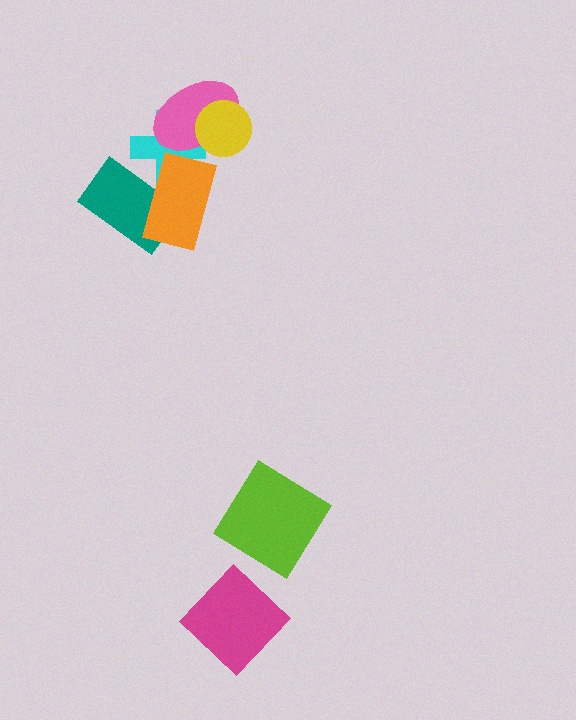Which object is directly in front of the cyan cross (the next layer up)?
The pink ellipse is directly in front of the cyan cross.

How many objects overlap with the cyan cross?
4 objects overlap with the cyan cross.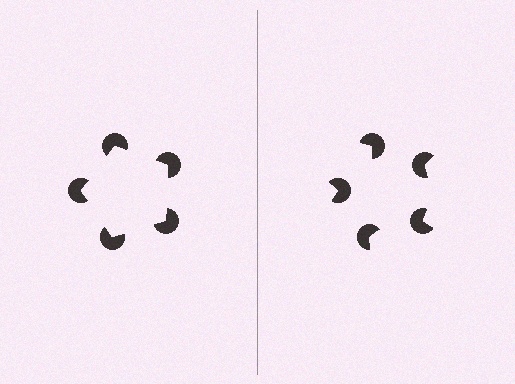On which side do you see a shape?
An illusory pentagon appears on the left side. On the right side the wedge cuts are rotated, so no coherent shape forms.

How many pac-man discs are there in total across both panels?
10 — 5 on each side.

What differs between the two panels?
The pac-man discs are positioned identically on both sides; only the wedge orientations differ. On the left they align to a pentagon; on the right they are misaligned.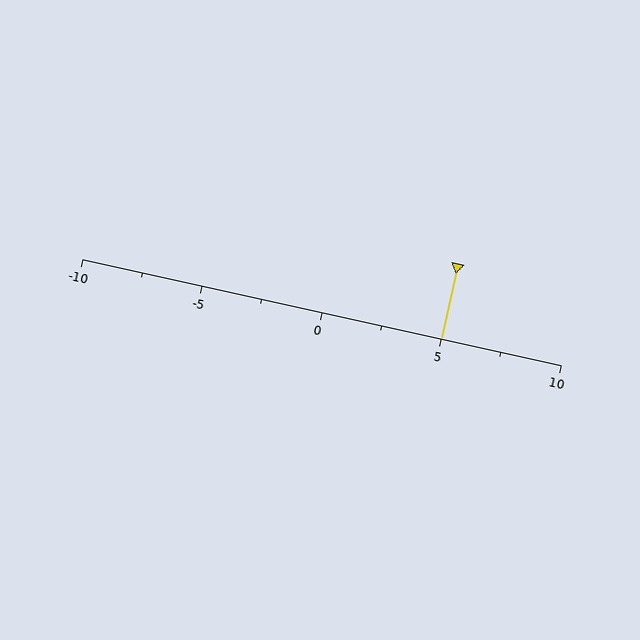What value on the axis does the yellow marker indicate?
The marker indicates approximately 5.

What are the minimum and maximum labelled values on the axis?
The axis runs from -10 to 10.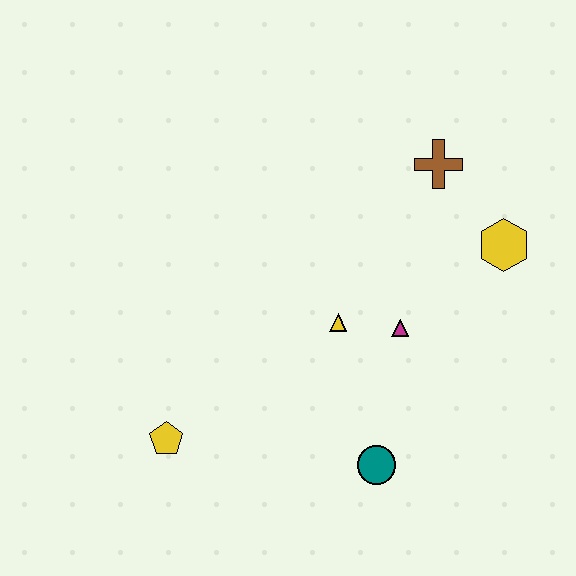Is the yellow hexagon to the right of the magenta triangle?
Yes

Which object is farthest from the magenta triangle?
The yellow pentagon is farthest from the magenta triangle.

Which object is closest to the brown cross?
The yellow hexagon is closest to the brown cross.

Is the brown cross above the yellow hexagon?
Yes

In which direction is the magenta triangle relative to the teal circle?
The magenta triangle is above the teal circle.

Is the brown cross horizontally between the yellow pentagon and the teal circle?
No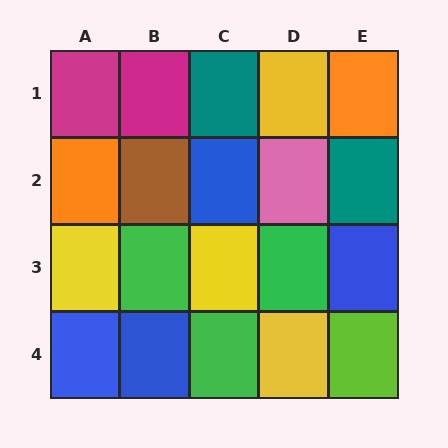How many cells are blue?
4 cells are blue.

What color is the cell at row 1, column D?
Yellow.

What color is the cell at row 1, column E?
Orange.